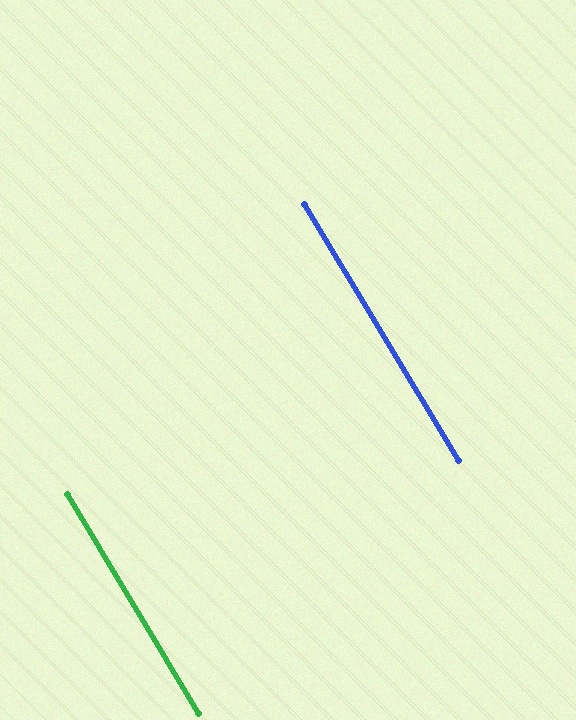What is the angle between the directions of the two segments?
Approximately 0 degrees.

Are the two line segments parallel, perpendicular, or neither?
Parallel — their directions differ by only 0.0°.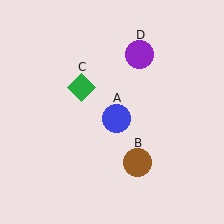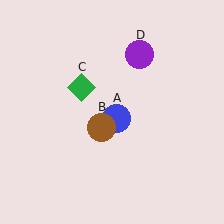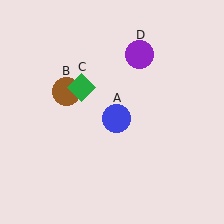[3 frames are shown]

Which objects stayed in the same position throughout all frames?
Blue circle (object A) and green diamond (object C) and purple circle (object D) remained stationary.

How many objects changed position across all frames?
1 object changed position: brown circle (object B).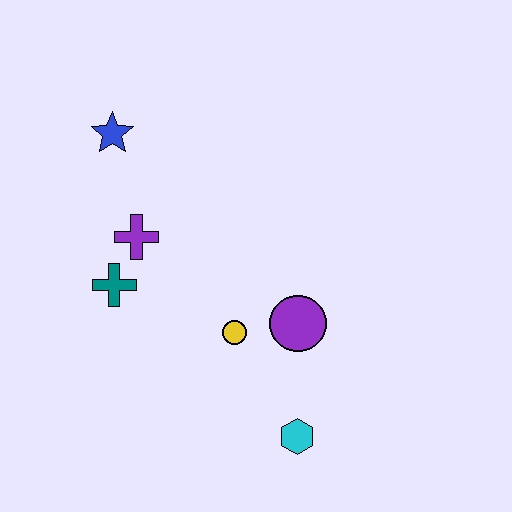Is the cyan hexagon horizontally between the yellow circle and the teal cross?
No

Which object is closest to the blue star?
The purple cross is closest to the blue star.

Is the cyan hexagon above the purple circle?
No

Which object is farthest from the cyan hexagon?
The blue star is farthest from the cyan hexagon.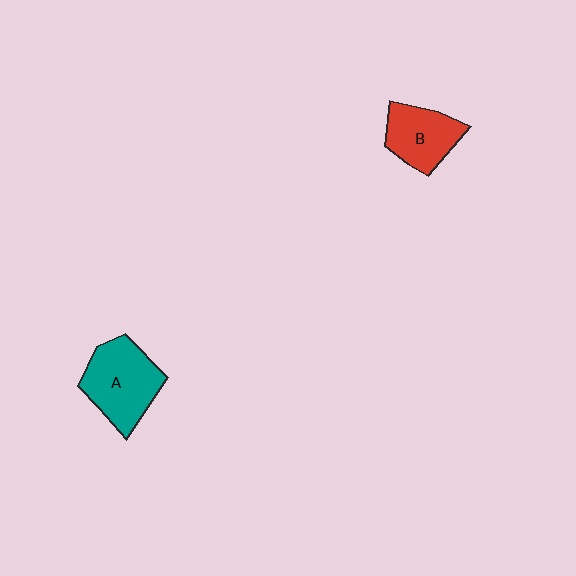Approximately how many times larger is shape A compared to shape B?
Approximately 1.3 times.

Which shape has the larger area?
Shape A (teal).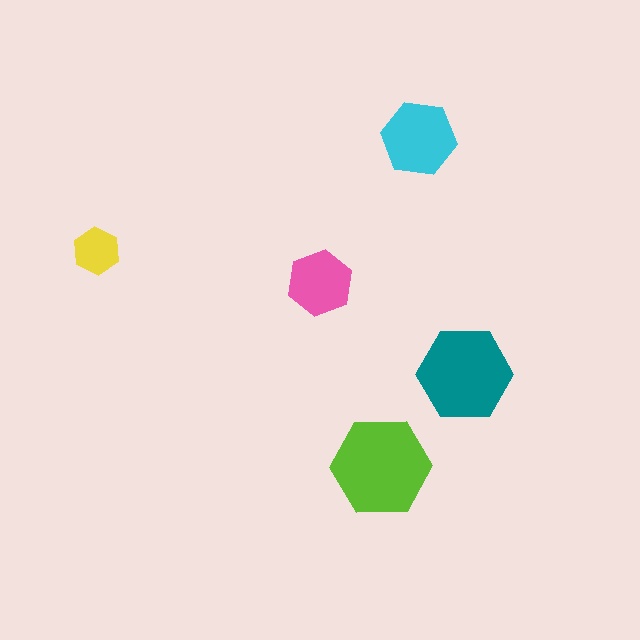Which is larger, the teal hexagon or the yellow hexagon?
The teal one.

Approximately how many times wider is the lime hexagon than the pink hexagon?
About 1.5 times wider.